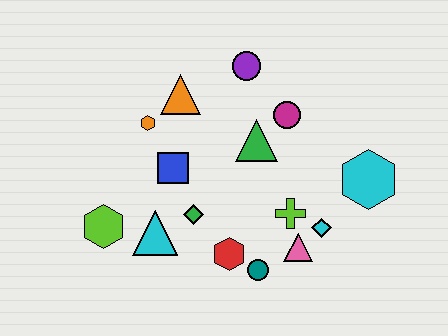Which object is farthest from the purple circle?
The lime hexagon is farthest from the purple circle.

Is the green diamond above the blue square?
No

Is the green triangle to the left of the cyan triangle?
No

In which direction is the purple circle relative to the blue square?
The purple circle is above the blue square.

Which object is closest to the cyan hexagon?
The cyan diamond is closest to the cyan hexagon.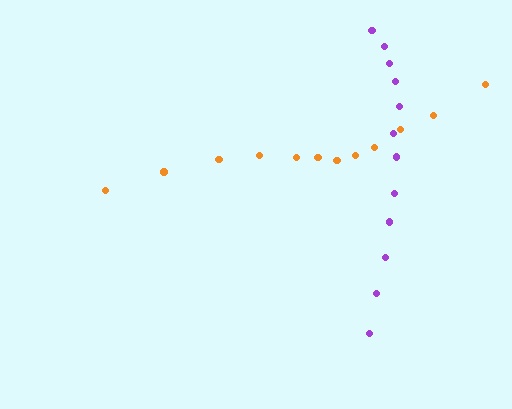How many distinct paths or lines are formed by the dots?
There are 2 distinct paths.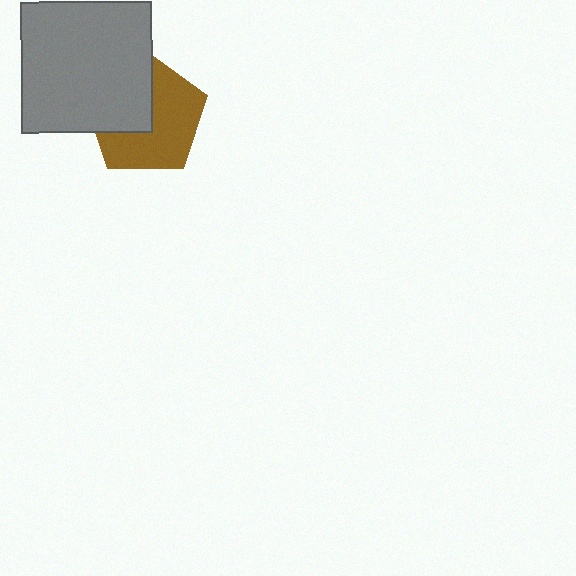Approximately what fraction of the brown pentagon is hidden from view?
Roughly 41% of the brown pentagon is hidden behind the gray square.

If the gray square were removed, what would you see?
You would see the complete brown pentagon.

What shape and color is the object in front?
The object in front is a gray square.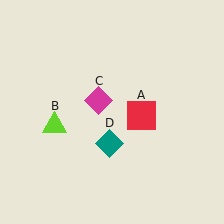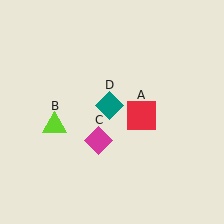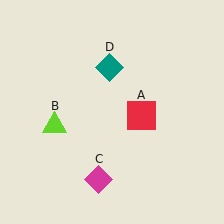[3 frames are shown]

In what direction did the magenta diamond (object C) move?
The magenta diamond (object C) moved down.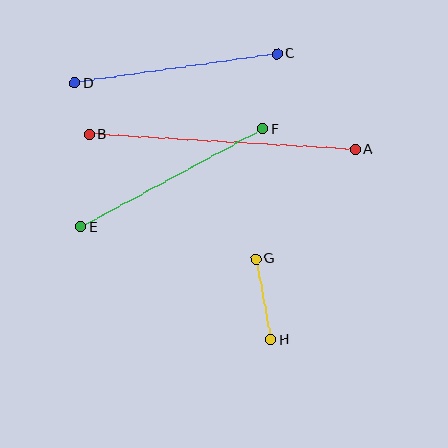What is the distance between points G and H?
The distance is approximately 83 pixels.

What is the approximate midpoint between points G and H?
The midpoint is at approximately (263, 299) pixels.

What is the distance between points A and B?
The distance is approximately 266 pixels.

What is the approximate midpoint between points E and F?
The midpoint is at approximately (172, 178) pixels.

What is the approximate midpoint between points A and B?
The midpoint is at approximately (222, 142) pixels.